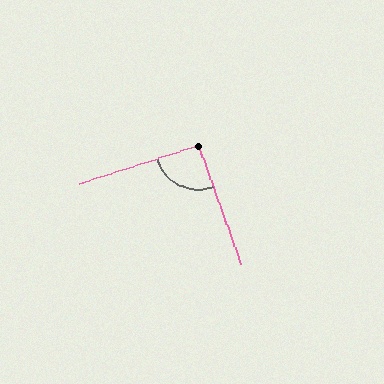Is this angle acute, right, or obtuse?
It is approximately a right angle.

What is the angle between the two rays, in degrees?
Approximately 92 degrees.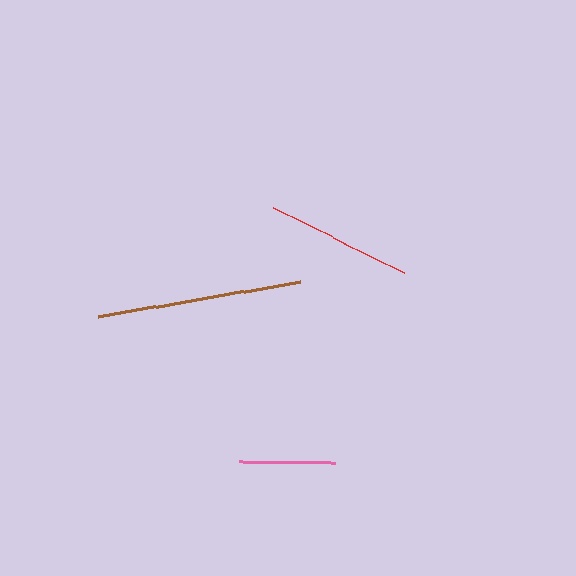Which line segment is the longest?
The brown line is the longest at approximately 205 pixels.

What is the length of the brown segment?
The brown segment is approximately 205 pixels long.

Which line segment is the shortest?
The pink line is the shortest at approximately 95 pixels.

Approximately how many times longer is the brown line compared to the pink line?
The brown line is approximately 2.1 times the length of the pink line.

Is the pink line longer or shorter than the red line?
The red line is longer than the pink line.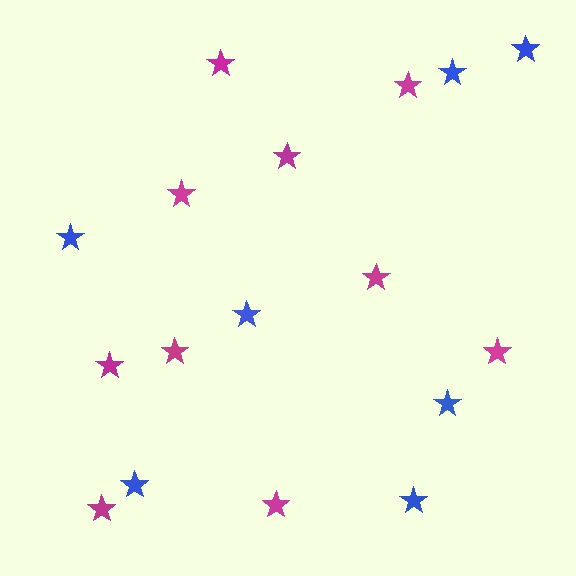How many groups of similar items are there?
There are 2 groups: one group of blue stars (7) and one group of magenta stars (10).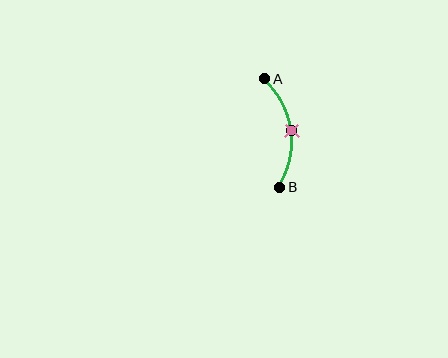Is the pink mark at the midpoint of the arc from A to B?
Yes. The pink mark lies on the arc at equal arc-length from both A and B — it is the arc midpoint.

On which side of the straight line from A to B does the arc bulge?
The arc bulges to the right of the straight line connecting A and B.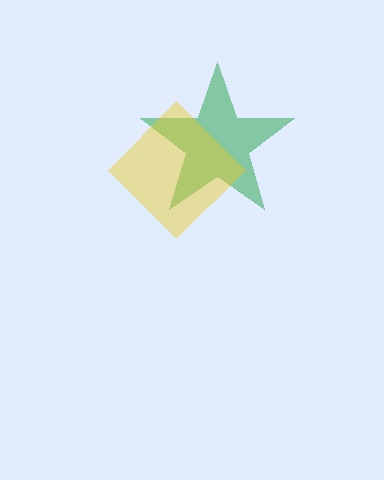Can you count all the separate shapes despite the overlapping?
Yes, there are 2 separate shapes.